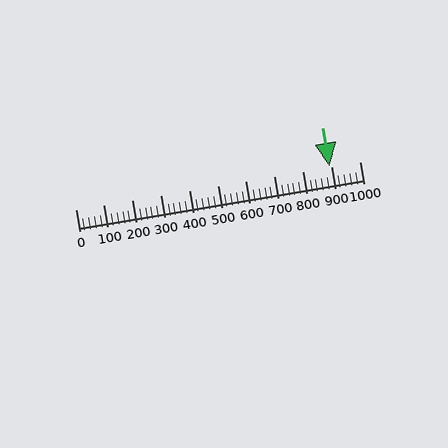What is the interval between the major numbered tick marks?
The major tick marks are spaced 100 units apart.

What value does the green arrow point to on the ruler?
The green arrow points to approximately 893.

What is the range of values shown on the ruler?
The ruler shows values from 0 to 1000.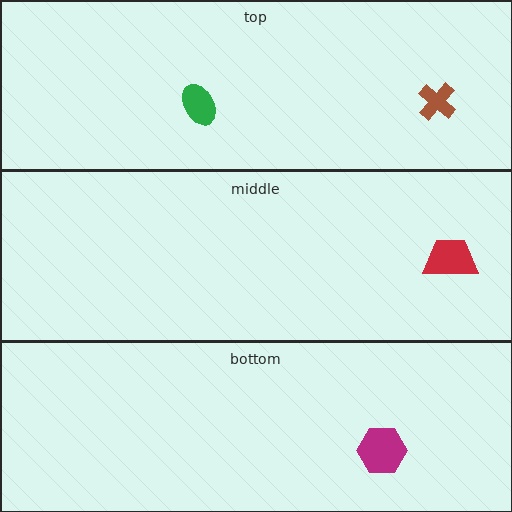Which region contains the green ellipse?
The top region.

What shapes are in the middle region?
The red trapezoid.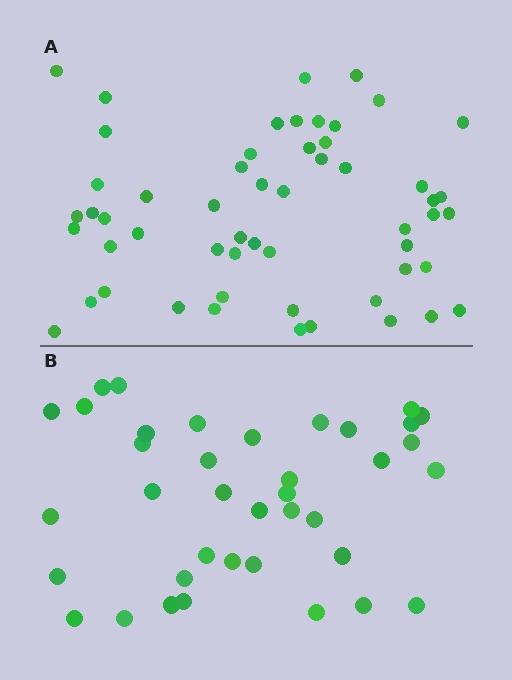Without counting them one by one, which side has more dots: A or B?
Region A (the top region) has more dots.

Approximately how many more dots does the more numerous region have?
Region A has approximately 15 more dots than region B.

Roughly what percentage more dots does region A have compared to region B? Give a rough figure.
About 45% more.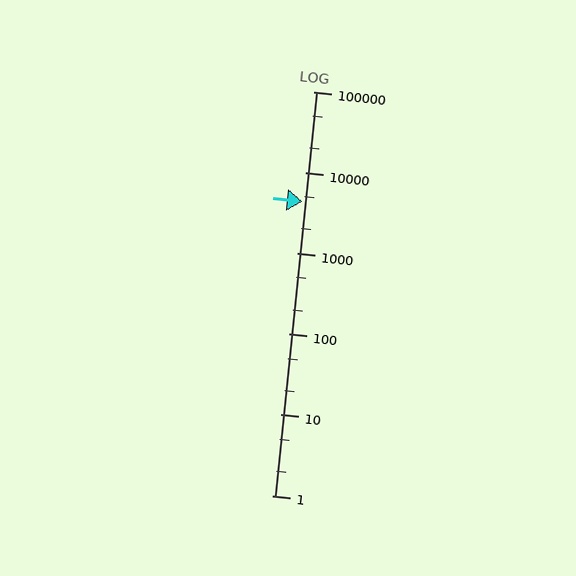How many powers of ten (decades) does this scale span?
The scale spans 5 decades, from 1 to 100000.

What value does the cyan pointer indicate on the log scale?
The pointer indicates approximately 4400.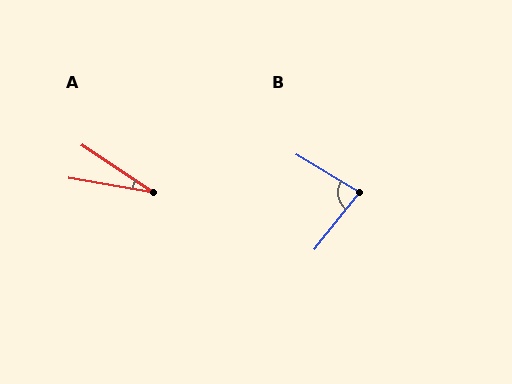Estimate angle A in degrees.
Approximately 24 degrees.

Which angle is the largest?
B, at approximately 83 degrees.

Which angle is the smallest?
A, at approximately 24 degrees.